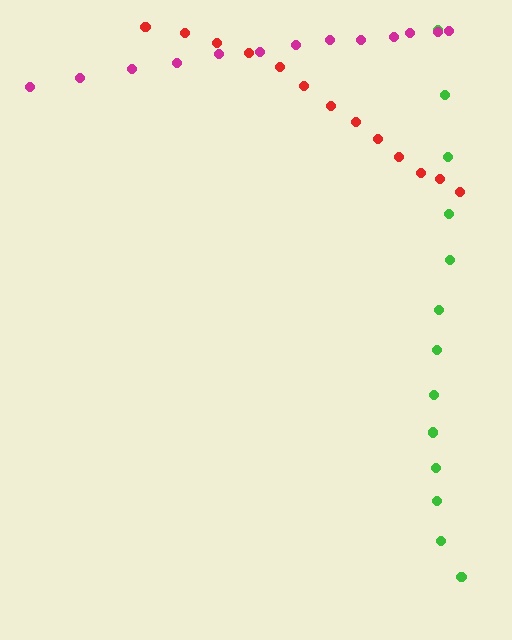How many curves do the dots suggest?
There are 3 distinct paths.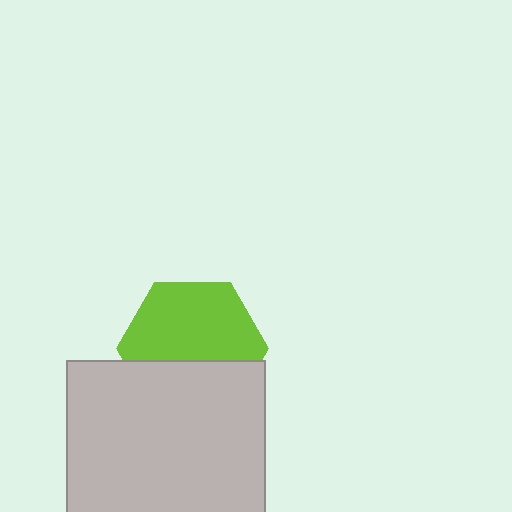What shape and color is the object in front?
The object in front is a light gray square.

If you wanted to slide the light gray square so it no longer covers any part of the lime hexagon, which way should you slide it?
Slide it down — that is the most direct way to separate the two shapes.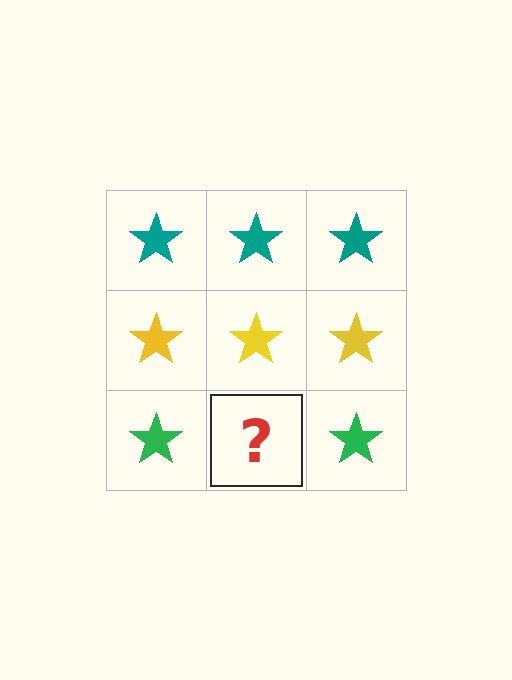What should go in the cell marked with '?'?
The missing cell should contain a green star.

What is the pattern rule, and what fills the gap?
The rule is that each row has a consistent color. The gap should be filled with a green star.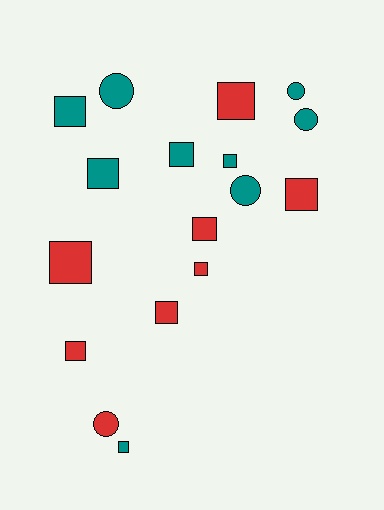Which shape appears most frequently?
Square, with 12 objects.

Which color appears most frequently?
Teal, with 9 objects.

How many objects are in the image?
There are 17 objects.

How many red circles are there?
There is 1 red circle.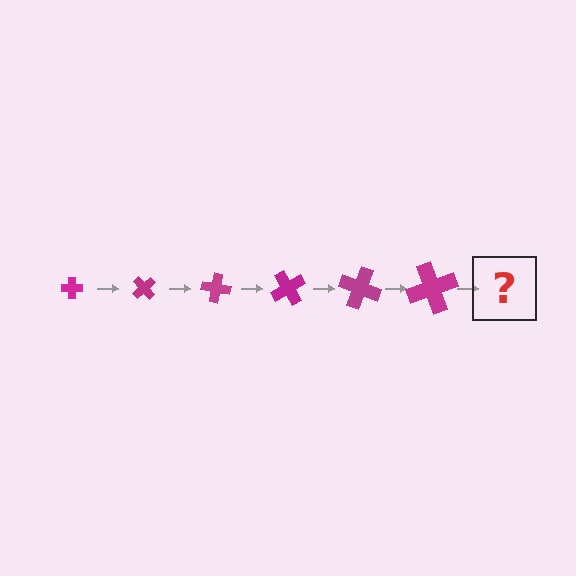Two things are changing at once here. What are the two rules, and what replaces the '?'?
The two rules are that the cross grows larger each step and it rotates 50 degrees each step. The '?' should be a cross, larger than the previous one and rotated 300 degrees from the start.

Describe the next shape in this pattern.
It should be a cross, larger than the previous one and rotated 300 degrees from the start.